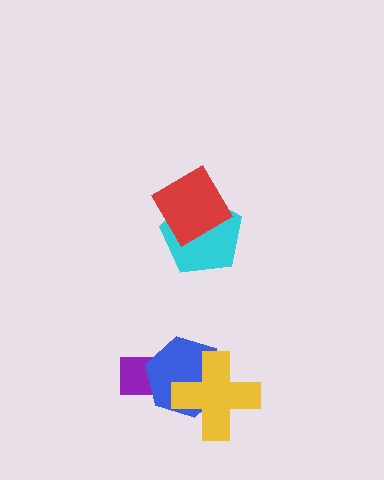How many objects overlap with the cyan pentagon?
1 object overlaps with the cyan pentagon.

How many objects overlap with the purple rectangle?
2 objects overlap with the purple rectangle.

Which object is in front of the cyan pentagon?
The red diamond is in front of the cyan pentagon.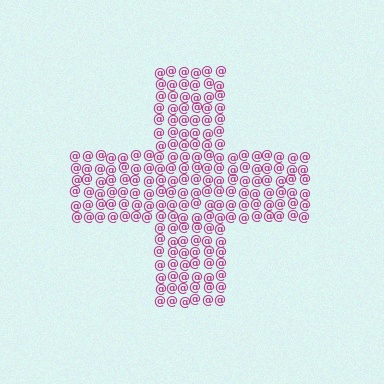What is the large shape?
The large shape is a cross.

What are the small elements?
The small elements are at signs.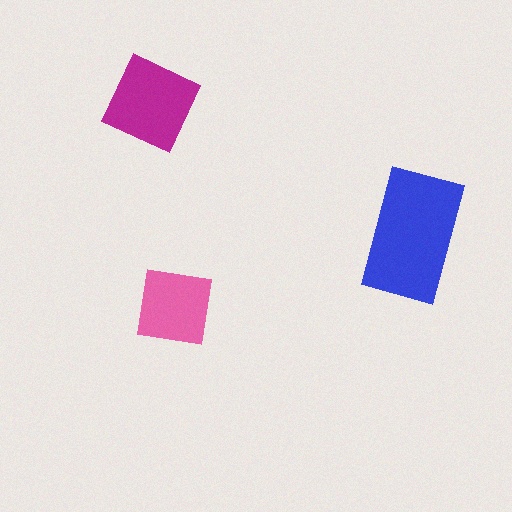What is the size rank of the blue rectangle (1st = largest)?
1st.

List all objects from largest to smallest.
The blue rectangle, the magenta square, the pink square.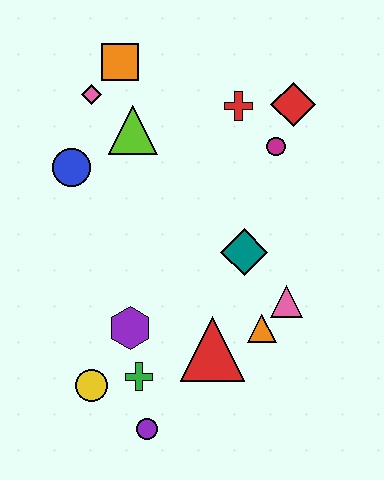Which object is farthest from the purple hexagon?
The red diamond is farthest from the purple hexagon.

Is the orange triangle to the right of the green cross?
Yes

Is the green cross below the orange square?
Yes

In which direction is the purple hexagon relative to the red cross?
The purple hexagon is below the red cross.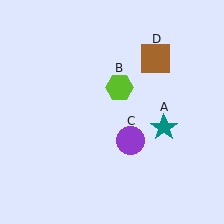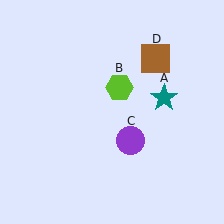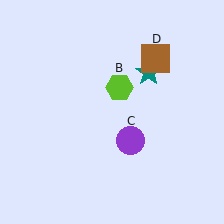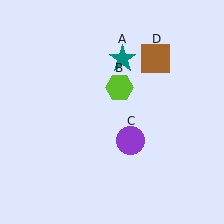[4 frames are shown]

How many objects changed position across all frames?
1 object changed position: teal star (object A).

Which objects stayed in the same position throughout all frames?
Lime hexagon (object B) and purple circle (object C) and brown square (object D) remained stationary.